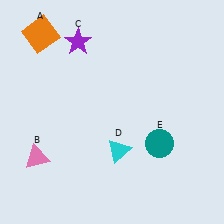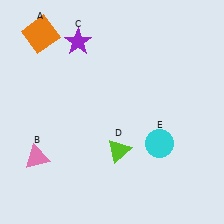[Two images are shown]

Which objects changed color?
D changed from cyan to lime. E changed from teal to cyan.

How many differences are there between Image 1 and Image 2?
There are 2 differences between the two images.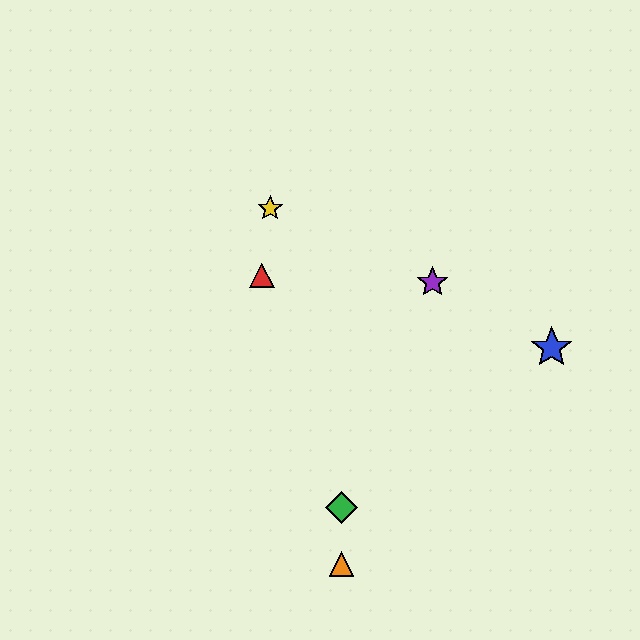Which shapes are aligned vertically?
The green diamond, the orange triangle are aligned vertically.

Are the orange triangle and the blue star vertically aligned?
No, the orange triangle is at x≈341 and the blue star is at x≈552.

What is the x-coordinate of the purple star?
The purple star is at x≈433.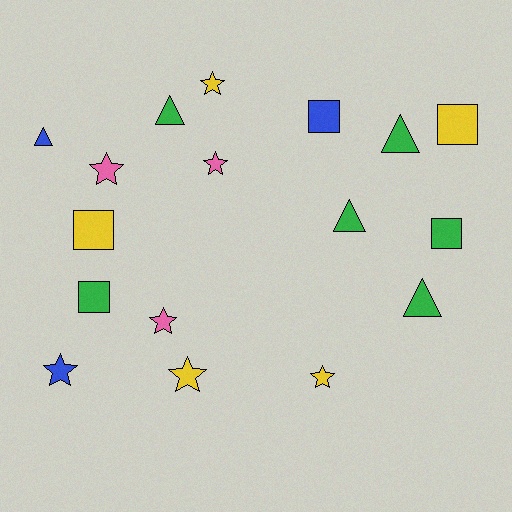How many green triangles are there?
There are 4 green triangles.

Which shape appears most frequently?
Star, with 7 objects.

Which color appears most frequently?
Green, with 6 objects.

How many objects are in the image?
There are 17 objects.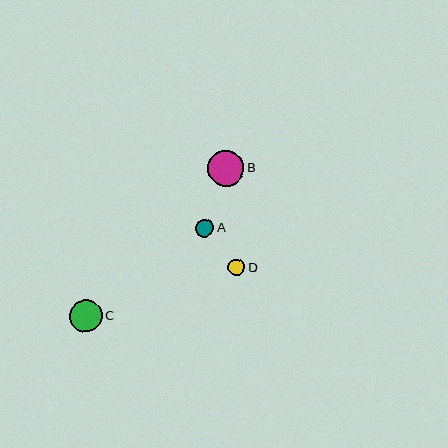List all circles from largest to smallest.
From largest to smallest: B, C, A, D.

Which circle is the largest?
Circle B is the largest with a size of approximately 36 pixels.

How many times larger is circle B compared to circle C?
Circle B is approximately 1.1 times the size of circle C.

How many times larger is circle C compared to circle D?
Circle C is approximately 1.9 times the size of circle D.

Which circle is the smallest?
Circle D is the smallest with a size of approximately 17 pixels.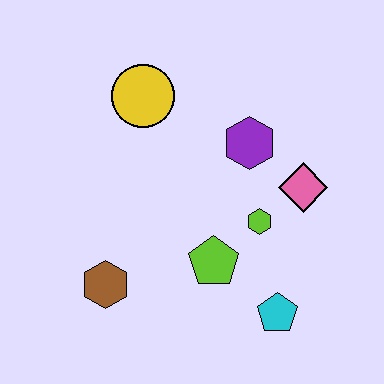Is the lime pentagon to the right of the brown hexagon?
Yes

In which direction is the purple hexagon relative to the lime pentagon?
The purple hexagon is above the lime pentagon.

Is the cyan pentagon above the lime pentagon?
No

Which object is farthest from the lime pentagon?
The yellow circle is farthest from the lime pentagon.